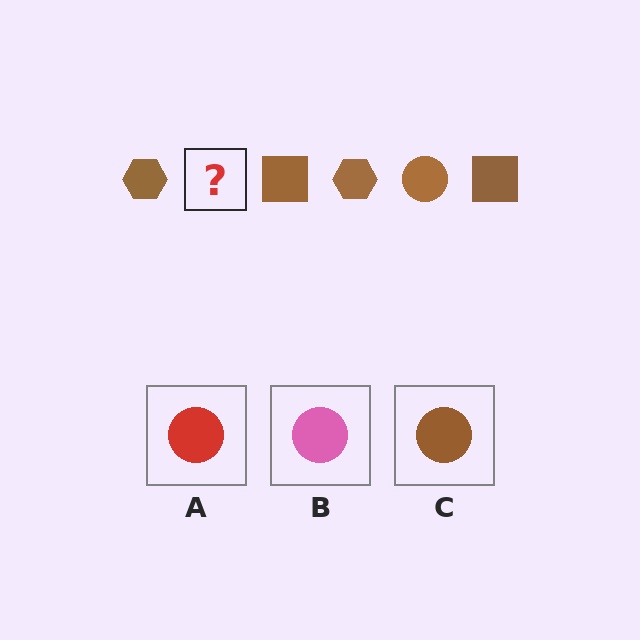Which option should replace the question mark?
Option C.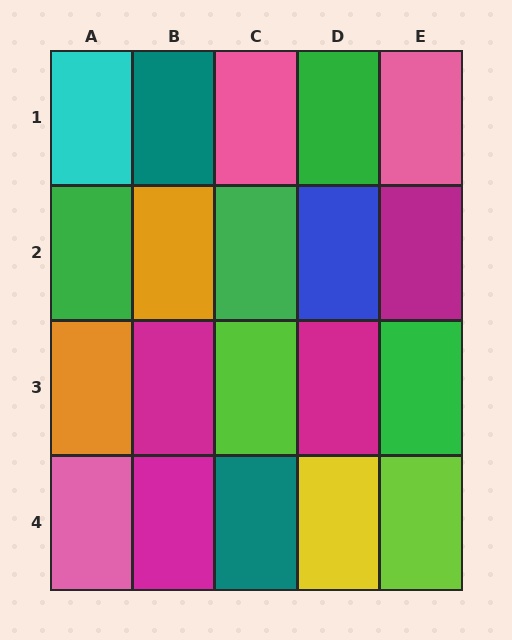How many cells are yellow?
1 cell is yellow.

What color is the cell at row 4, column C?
Teal.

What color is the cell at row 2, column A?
Green.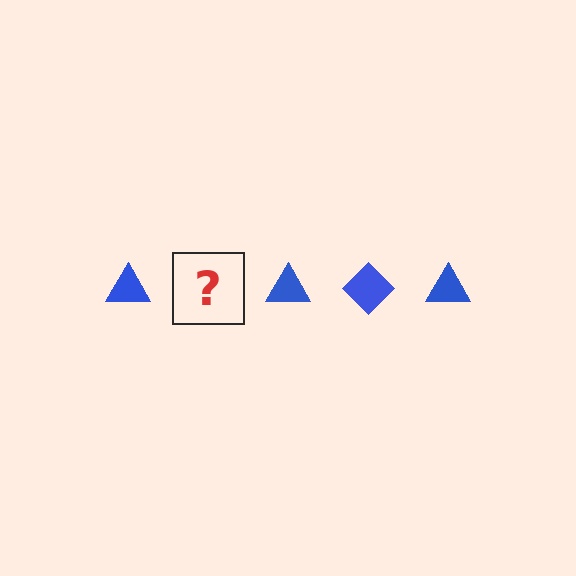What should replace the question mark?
The question mark should be replaced with a blue diamond.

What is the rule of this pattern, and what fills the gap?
The rule is that the pattern cycles through triangle, diamond shapes in blue. The gap should be filled with a blue diamond.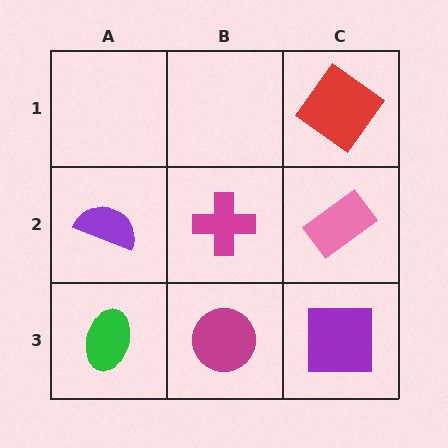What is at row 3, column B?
A magenta circle.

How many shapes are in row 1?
1 shape.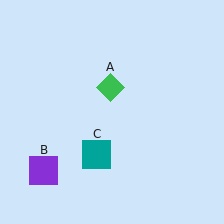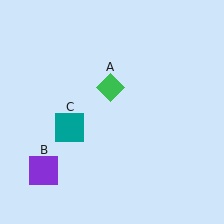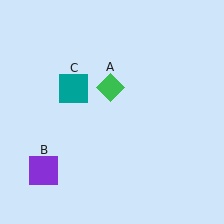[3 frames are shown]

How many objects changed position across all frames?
1 object changed position: teal square (object C).